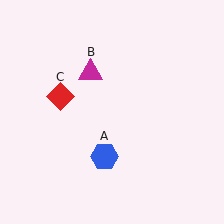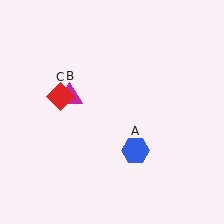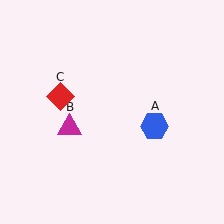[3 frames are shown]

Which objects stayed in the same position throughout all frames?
Red diamond (object C) remained stationary.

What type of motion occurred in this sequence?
The blue hexagon (object A), magenta triangle (object B) rotated counterclockwise around the center of the scene.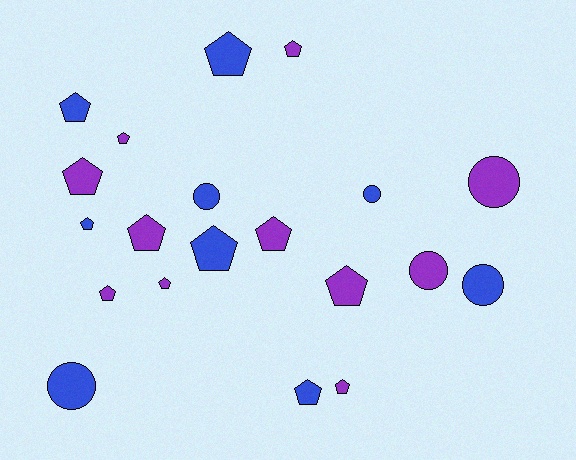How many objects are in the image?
There are 20 objects.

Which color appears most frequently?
Purple, with 11 objects.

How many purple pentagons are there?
There are 9 purple pentagons.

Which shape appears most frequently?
Pentagon, with 14 objects.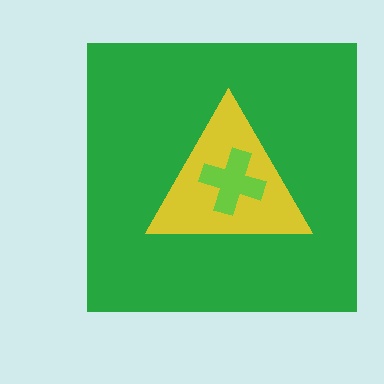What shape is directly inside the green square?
The yellow triangle.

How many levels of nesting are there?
3.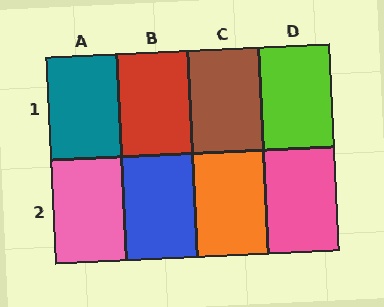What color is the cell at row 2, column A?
Pink.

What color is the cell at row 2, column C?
Orange.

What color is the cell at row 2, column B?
Blue.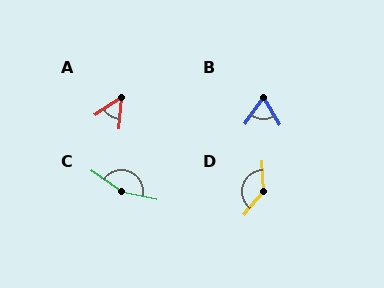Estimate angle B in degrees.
Approximately 67 degrees.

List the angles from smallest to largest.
A (52°), B (67°), D (139°), C (157°).